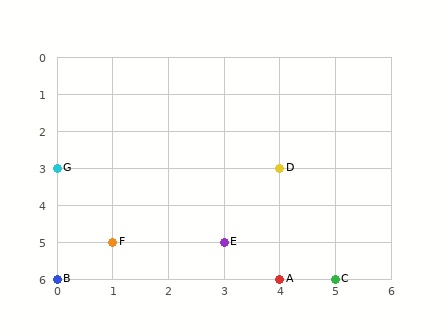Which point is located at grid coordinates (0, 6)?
Point B is at (0, 6).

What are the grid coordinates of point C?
Point C is at grid coordinates (5, 6).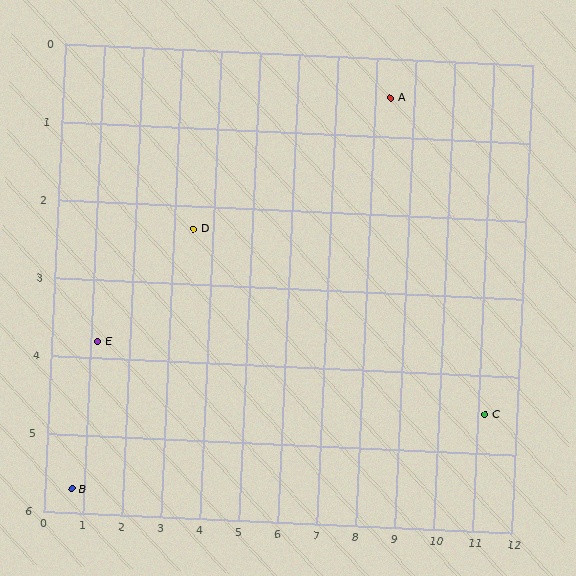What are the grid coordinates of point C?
Point C is at approximately (11.2, 4.5).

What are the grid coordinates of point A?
Point A is at approximately (8.4, 0.5).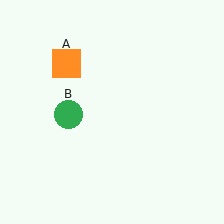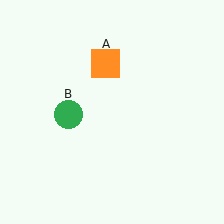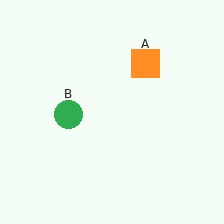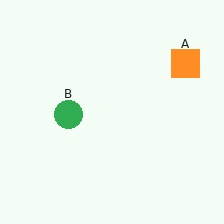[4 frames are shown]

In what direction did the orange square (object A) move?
The orange square (object A) moved right.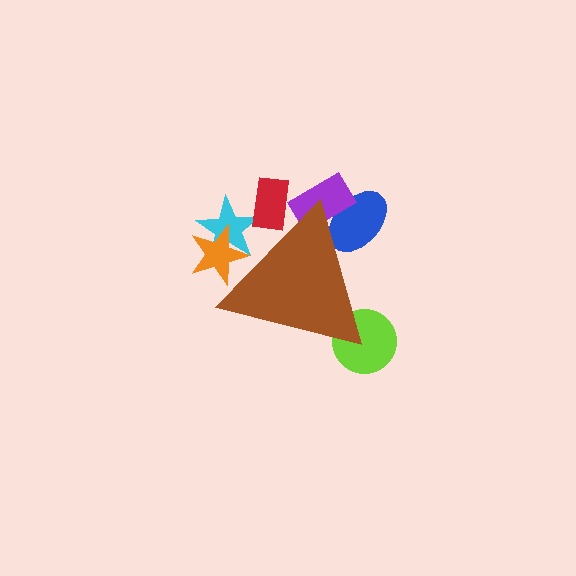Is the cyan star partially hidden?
Yes, the cyan star is partially hidden behind the brown triangle.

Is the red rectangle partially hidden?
Yes, the red rectangle is partially hidden behind the brown triangle.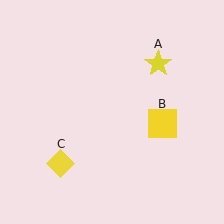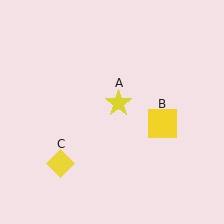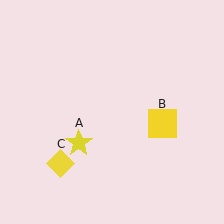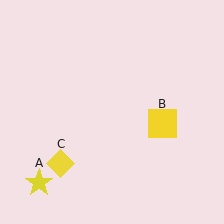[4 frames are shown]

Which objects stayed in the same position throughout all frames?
Yellow square (object B) and yellow diamond (object C) remained stationary.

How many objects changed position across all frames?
1 object changed position: yellow star (object A).